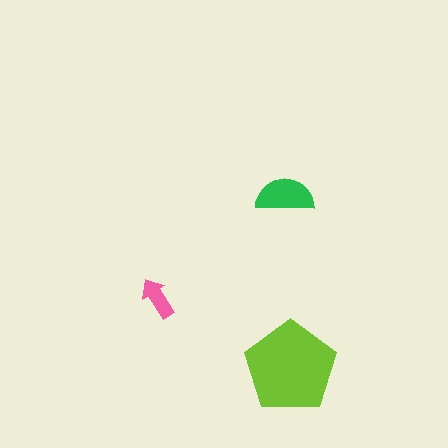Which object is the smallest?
The pink arrow.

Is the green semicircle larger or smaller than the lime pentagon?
Smaller.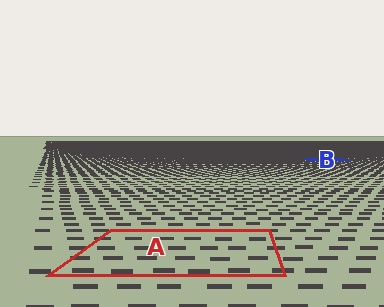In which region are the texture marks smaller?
The texture marks are smaller in region B, because it is farther away.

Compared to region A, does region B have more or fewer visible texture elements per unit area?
Region B has more texture elements per unit area — they are packed more densely because it is farther away.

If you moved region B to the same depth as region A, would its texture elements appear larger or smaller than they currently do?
They would appear larger. At a closer depth, the same texture elements are projected at a bigger on-screen size.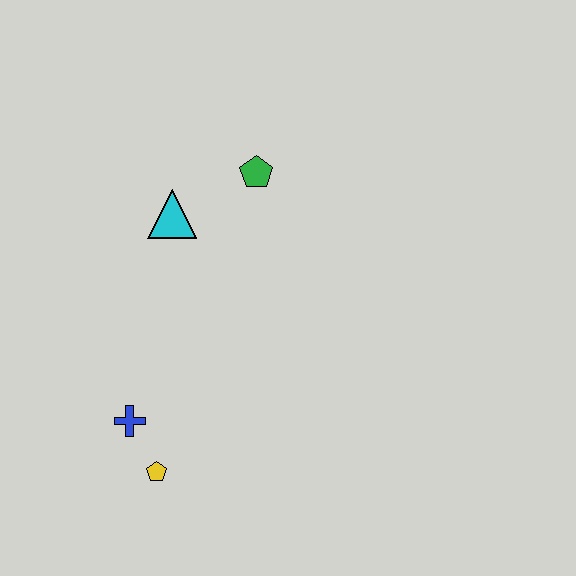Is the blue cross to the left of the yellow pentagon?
Yes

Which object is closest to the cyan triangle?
The green pentagon is closest to the cyan triangle.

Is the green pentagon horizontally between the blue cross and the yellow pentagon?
No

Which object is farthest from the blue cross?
The green pentagon is farthest from the blue cross.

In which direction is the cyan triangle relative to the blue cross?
The cyan triangle is above the blue cross.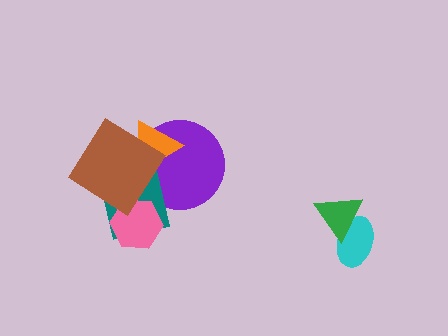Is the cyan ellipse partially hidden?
Yes, it is partially covered by another shape.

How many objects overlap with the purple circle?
3 objects overlap with the purple circle.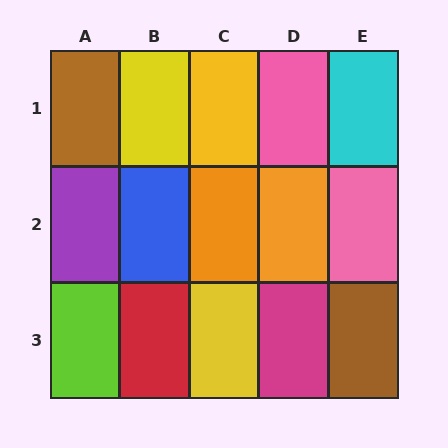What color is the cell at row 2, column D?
Orange.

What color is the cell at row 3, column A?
Lime.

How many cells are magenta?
1 cell is magenta.